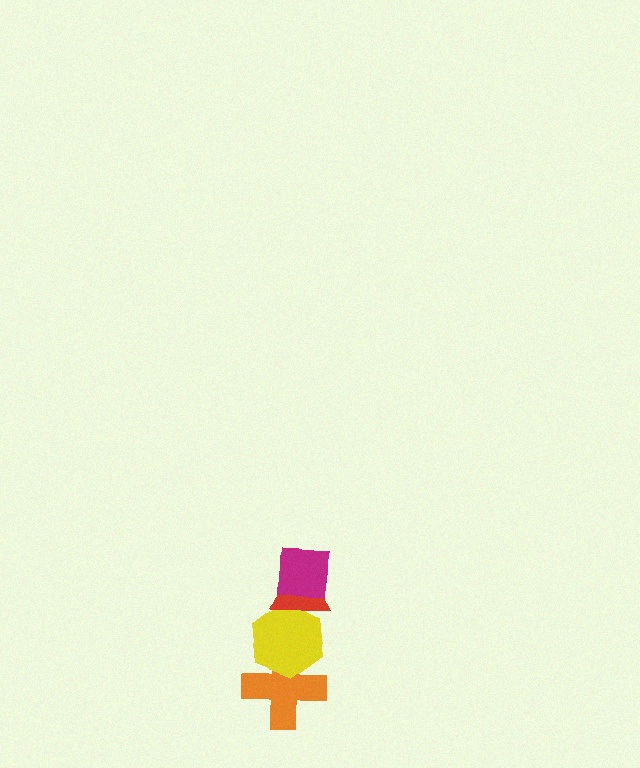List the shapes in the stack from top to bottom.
From top to bottom: the magenta square, the red triangle, the yellow hexagon, the orange cross.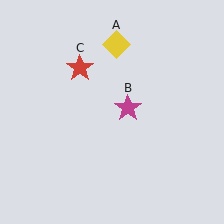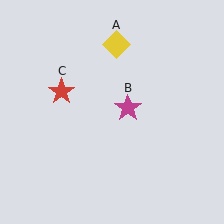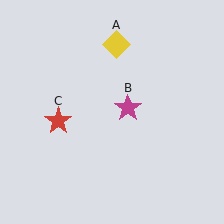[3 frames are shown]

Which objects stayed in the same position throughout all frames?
Yellow diamond (object A) and magenta star (object B) remained stationary.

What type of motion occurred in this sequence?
The red star (object C) rotated counterclockwise around the center of the scene.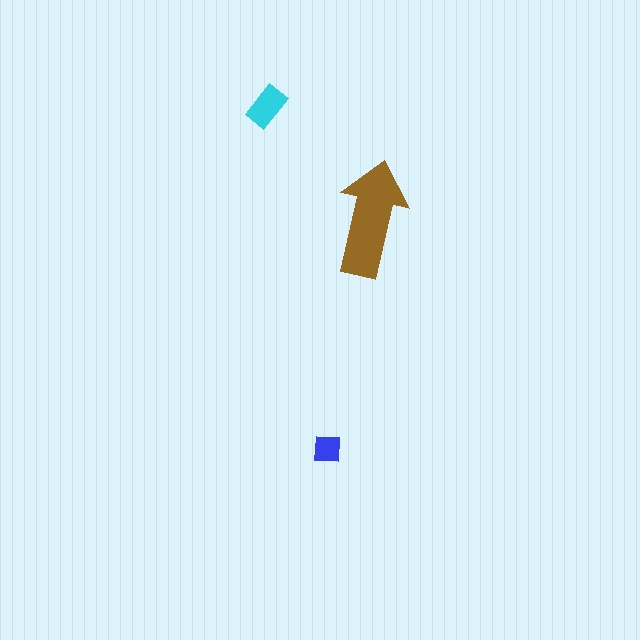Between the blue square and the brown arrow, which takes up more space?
The brown arrow.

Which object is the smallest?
The blue square.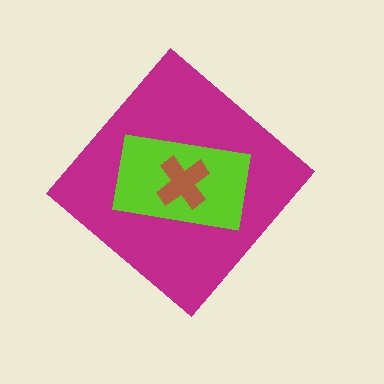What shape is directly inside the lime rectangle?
The brown cross.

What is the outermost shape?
The magenta diamond.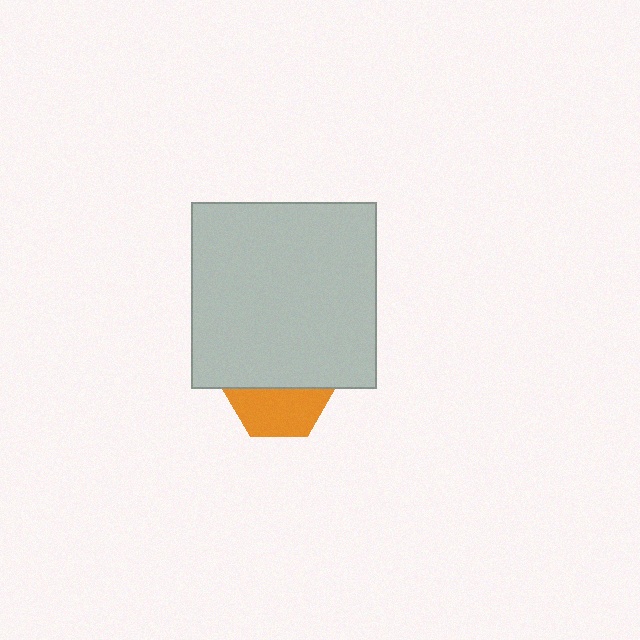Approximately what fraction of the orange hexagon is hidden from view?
Roughly 53% of the orange hexagon is hidden behind the light gray square.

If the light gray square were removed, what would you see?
You would see the complete orange hexagon.